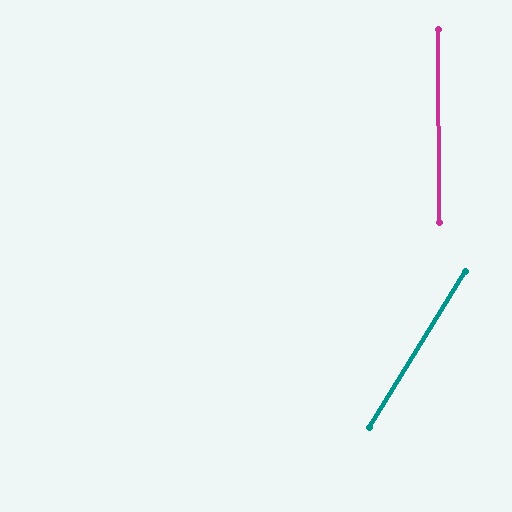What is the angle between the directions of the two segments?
Approximately 32 degrees.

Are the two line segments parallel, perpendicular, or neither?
Neither parallel nor perpendicular — they differ by about 32°.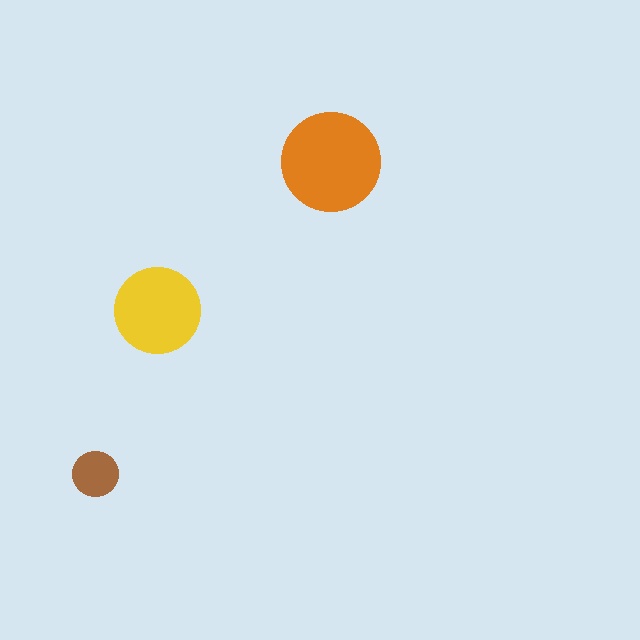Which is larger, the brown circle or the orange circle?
The orange one.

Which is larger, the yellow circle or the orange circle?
The orange one.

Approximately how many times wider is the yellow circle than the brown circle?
About 2 times wider.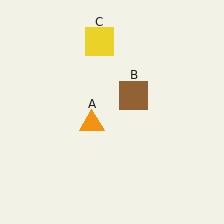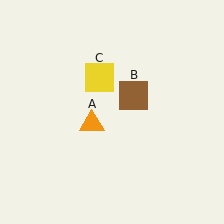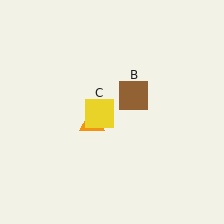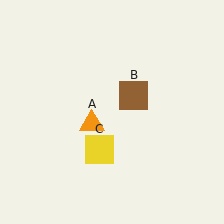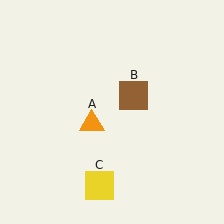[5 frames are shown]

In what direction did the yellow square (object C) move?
The yellow square (object C) moved down.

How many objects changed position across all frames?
1 object changed position: yellow square (object C).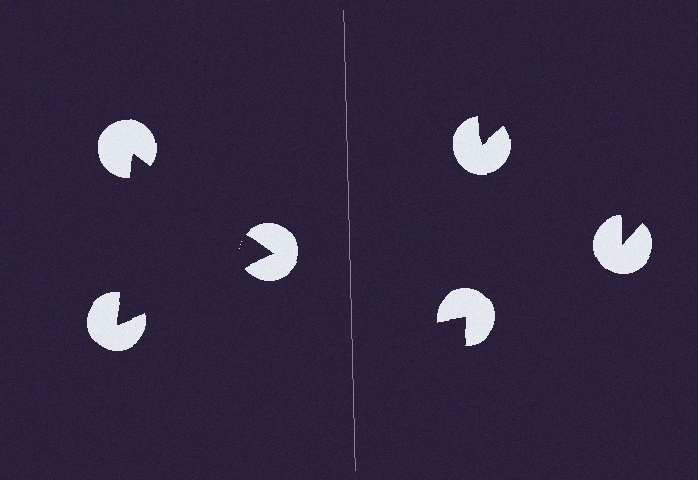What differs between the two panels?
The pac-man discs are positioned identically on both sides; only the wedge orientations differ. On the left they align to a triangle; on the right they are misaligned.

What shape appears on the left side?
An illusory triangle.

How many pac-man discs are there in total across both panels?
6 — 3 on each side.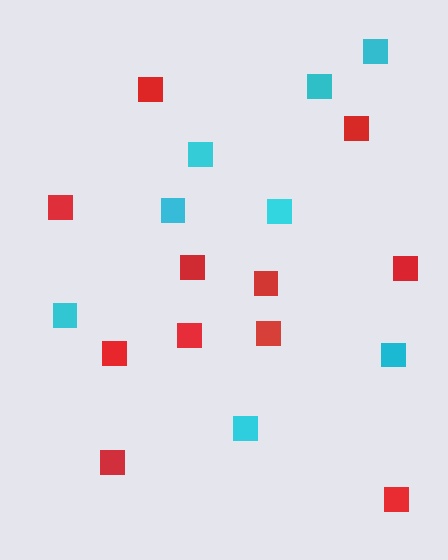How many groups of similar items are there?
There are 2 groups: one group of cyan squares (8) and one group of red squares (11).